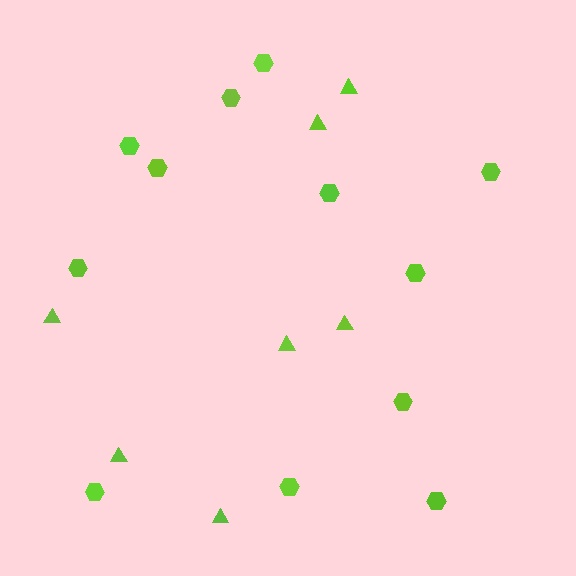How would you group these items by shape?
There are 2 groups: one group of hexagons (12) and one group of triangles (7).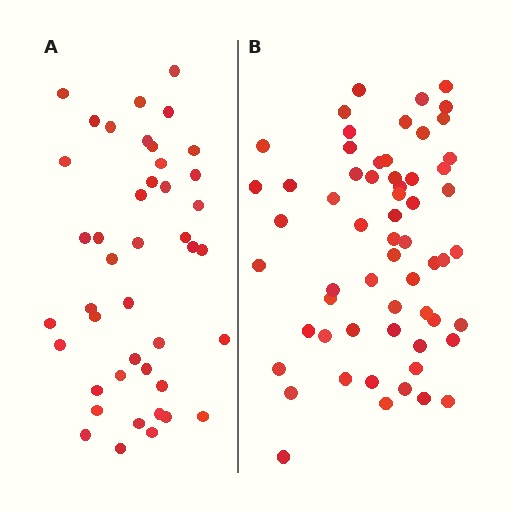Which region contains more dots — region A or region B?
Region B (the right region) has more dots.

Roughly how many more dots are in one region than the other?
Region B has approximately 15 more dots than region A.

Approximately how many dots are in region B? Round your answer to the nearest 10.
About 60 dots.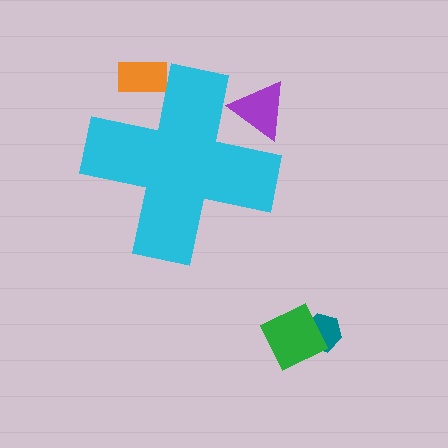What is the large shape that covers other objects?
A cyan cross.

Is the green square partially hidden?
No, the green square is fully visible.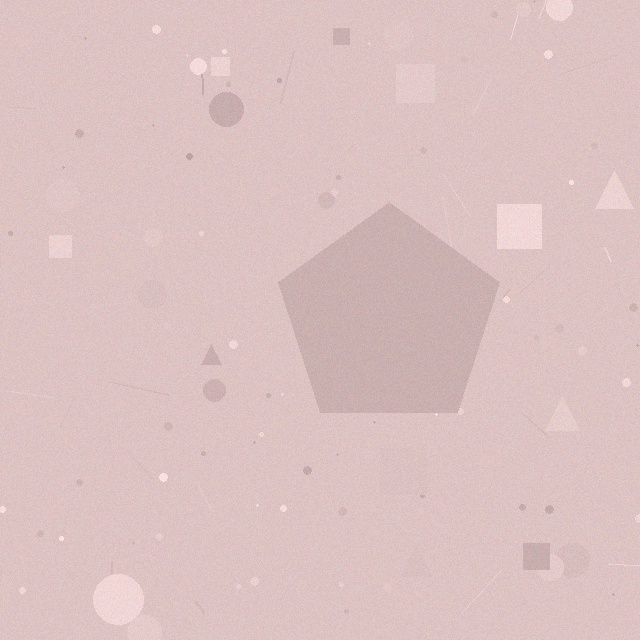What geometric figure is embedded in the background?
A pentagon is embedded in the background.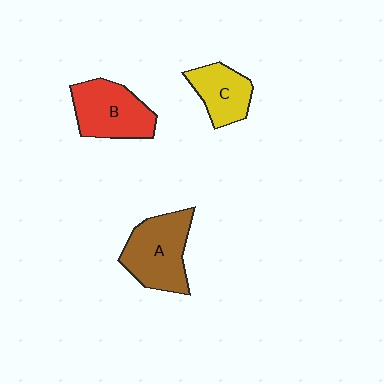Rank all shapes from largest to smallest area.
From largest to smallest: A (brown), B (red), C (yellow).